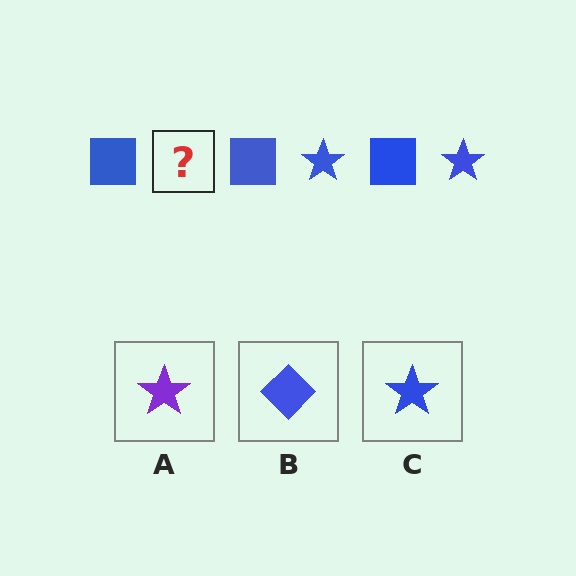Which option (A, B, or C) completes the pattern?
C.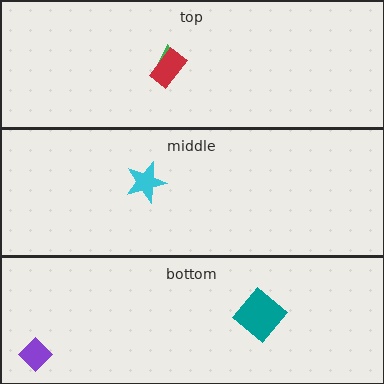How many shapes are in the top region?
2.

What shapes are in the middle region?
The cyan star.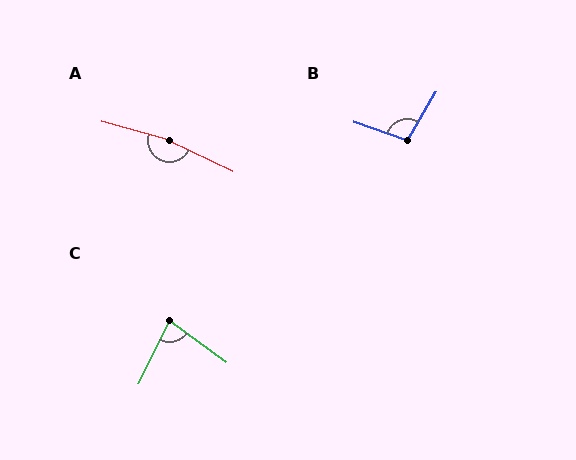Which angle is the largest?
A, at approximately 169 degrees.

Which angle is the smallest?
C, at approximately 80 degrees.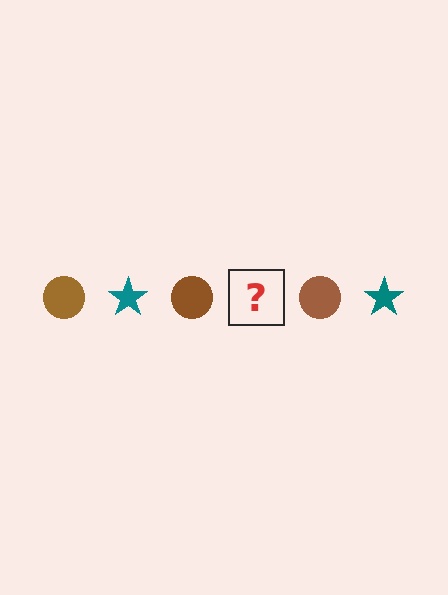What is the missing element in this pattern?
The missing element is a teal star.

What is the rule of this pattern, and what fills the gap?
The rule is that the pattern alternates between brown circle and teal star. The gap should be filled with a teal star.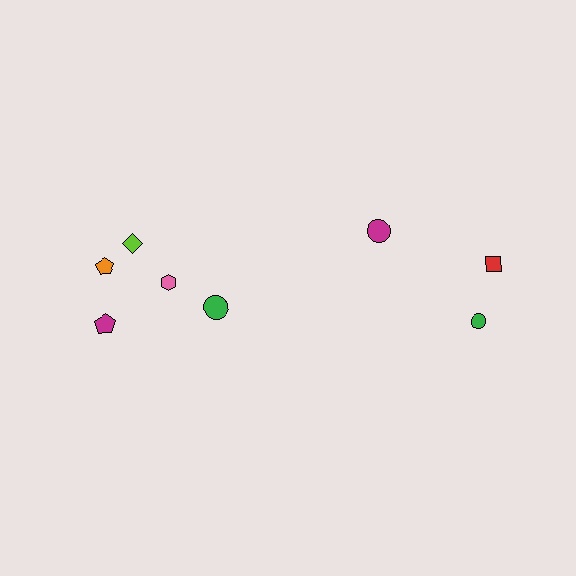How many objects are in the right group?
There are 3 objects.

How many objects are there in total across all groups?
There are 8 objects.